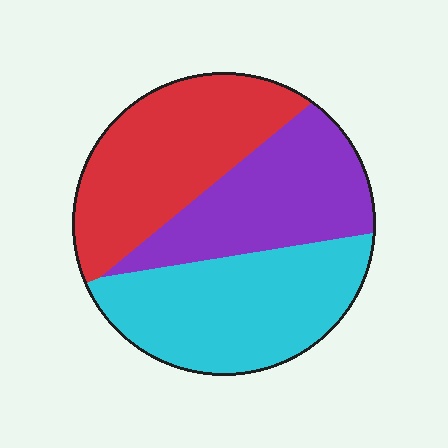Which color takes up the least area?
Purple, at roughly 30%.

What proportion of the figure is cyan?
Cyan takes up about three eighths (3/8) of the figure.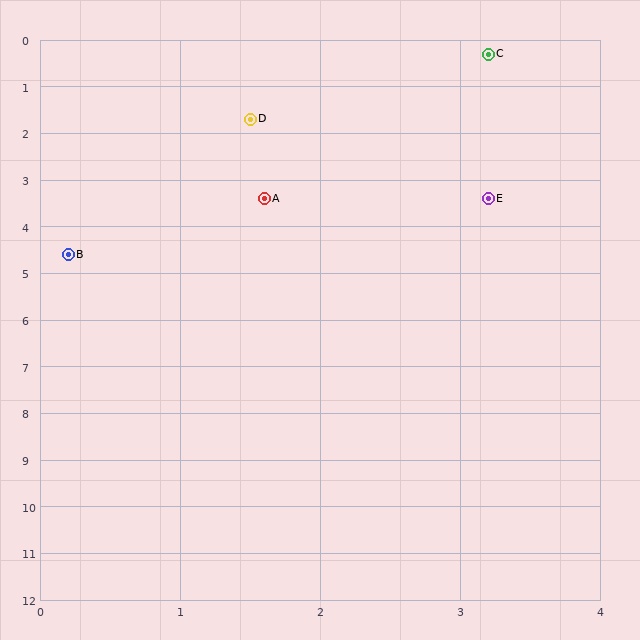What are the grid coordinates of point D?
Point D is at approximately (1.5, 1.7).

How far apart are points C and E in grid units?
Points C and E are about 3.1 grid units apart.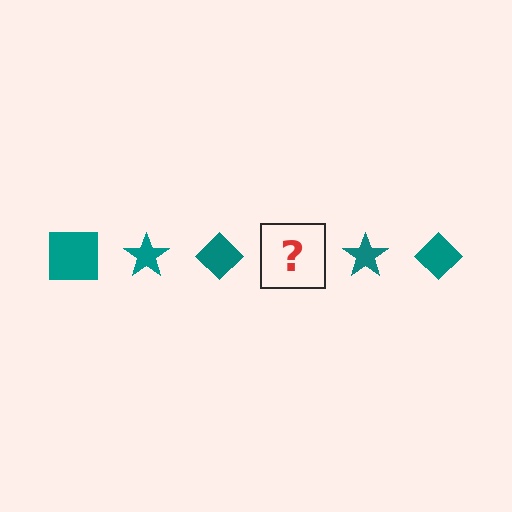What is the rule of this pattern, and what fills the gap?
The rule is that the pattern cycles through square, star, diamond shapes in teal. The gap should be filled with a teal square.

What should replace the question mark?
The question mark should be replaced with a teal square.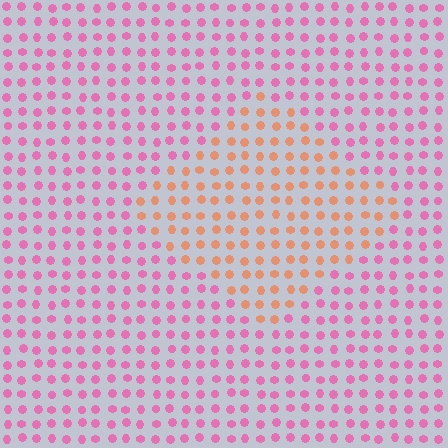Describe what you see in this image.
The image is filled with small pink elements in a uniform arrangement. A diamond-shaped region is visible where the elements are tinted to a slightly different hue, forming a subtle color boundary.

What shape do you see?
I see a diamond.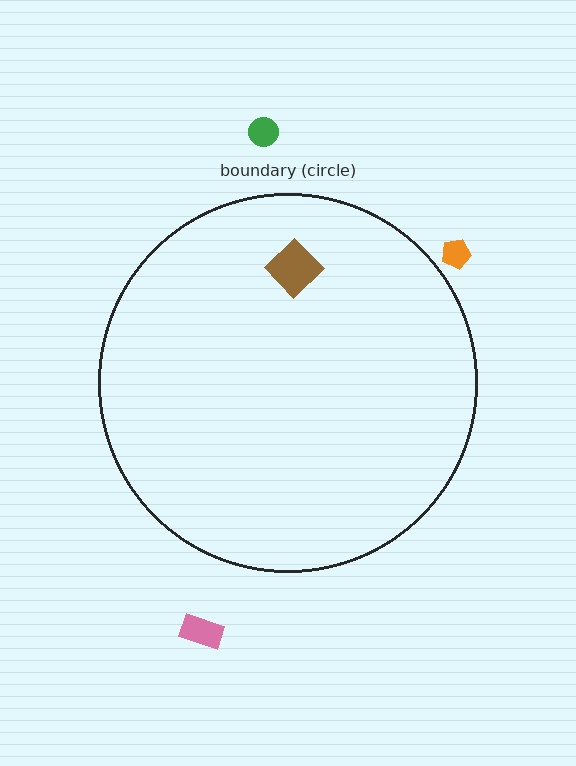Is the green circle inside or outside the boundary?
Outside.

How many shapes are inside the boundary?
1 inside, 3 outside.